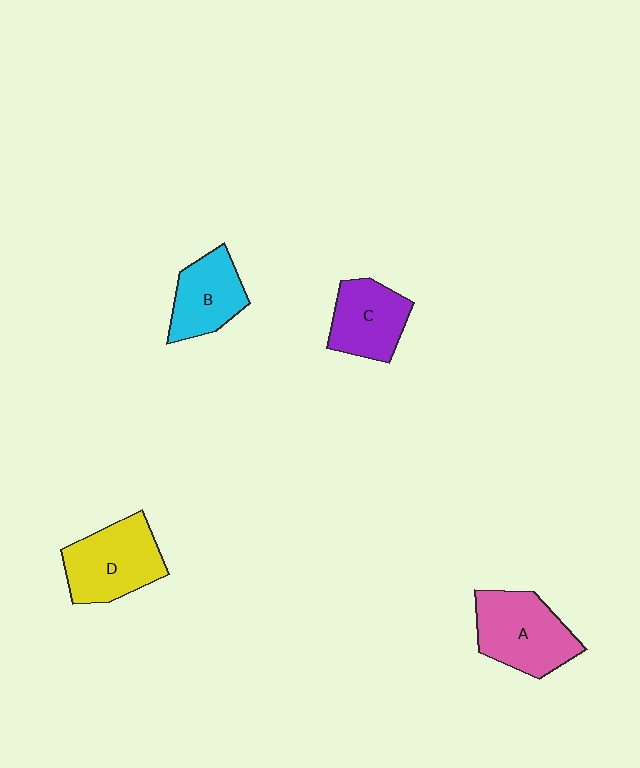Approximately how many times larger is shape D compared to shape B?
Approximately 1.3 times.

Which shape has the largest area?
Shape A (pink).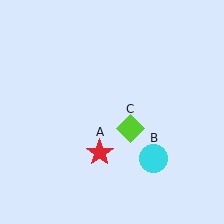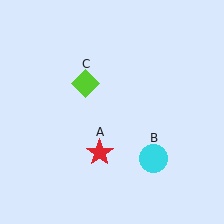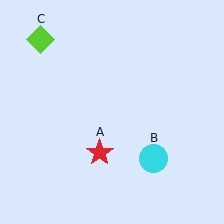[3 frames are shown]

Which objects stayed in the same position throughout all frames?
Red star (object A) and cyan circle (object B) remained stationary.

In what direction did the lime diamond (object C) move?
The lime diamond (object C) moved up and to the left.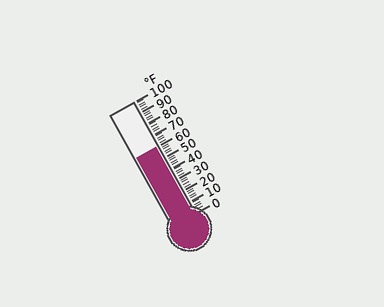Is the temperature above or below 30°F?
The temperature is above 30°F.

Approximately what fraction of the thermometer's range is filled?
The thermometer is filled to approximately 60% of its range.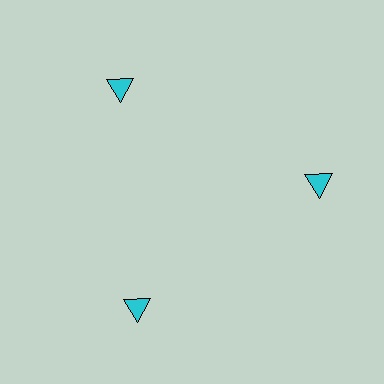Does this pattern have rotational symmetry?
Yes, this pattern has 3-fold rotational symmetry. It looks the same after rotating 120 degrees around the center.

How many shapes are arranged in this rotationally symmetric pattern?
There are 3 shapes, arranged in 3 groups of 1.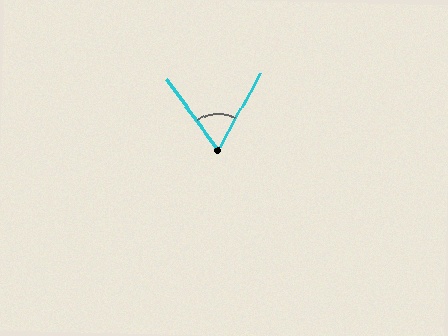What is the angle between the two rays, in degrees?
Approximately 65 degrees.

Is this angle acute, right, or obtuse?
It is acute.